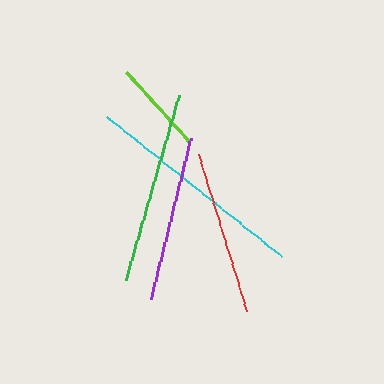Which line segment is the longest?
The cyan line is the longest at approximately 224 pixels.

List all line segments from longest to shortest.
From longest to shortest: cyan, green, purple, red, lime.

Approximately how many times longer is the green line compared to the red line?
The green line is approximately 1.2 times the length of the red line.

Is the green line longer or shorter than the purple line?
The green line is longer than the purple line.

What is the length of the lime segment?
The lime segment is approximately 94 pixels long.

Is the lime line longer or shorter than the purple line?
The purple line is longer than the lime line.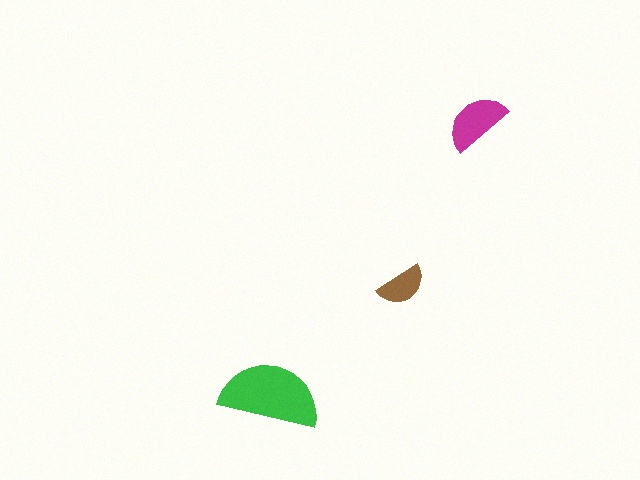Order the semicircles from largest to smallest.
the green one, the magenta one, the brown one.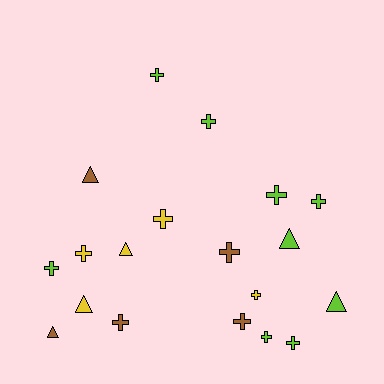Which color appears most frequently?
Lime, with 9 objects.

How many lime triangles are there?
There are 2 lime triangles.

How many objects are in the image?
There are 19 objects.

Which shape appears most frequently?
Cross, with 13 objects.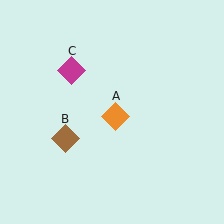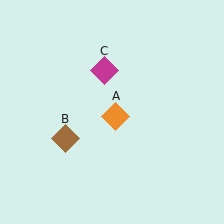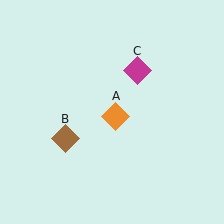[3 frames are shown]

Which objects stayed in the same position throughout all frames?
Orange diamond (object A) and brown diamond (object B) remained stationary.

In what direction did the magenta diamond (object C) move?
The magenta diamond (object C) moved right.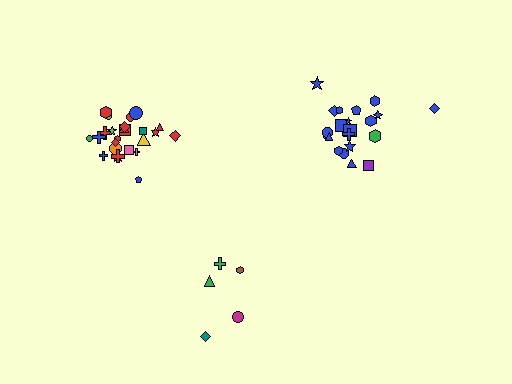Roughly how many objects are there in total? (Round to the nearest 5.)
Roughly 50 objects in total.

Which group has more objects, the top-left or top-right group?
The top-left group.